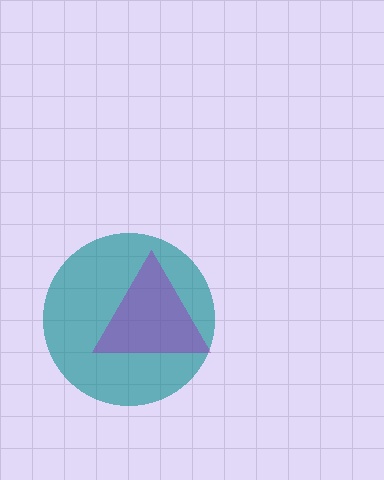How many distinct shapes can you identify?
There are 2 distinct shapes: a teal circle, a purple triangle.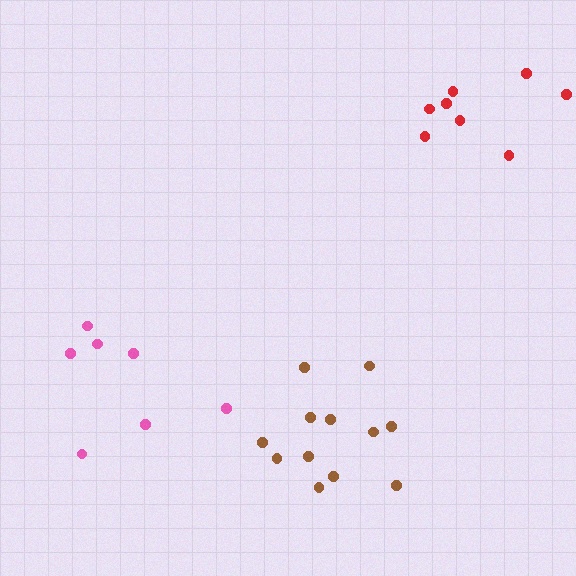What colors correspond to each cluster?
The clusters are colored: brown, pink, red.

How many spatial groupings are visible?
There are 3 spatial groupings.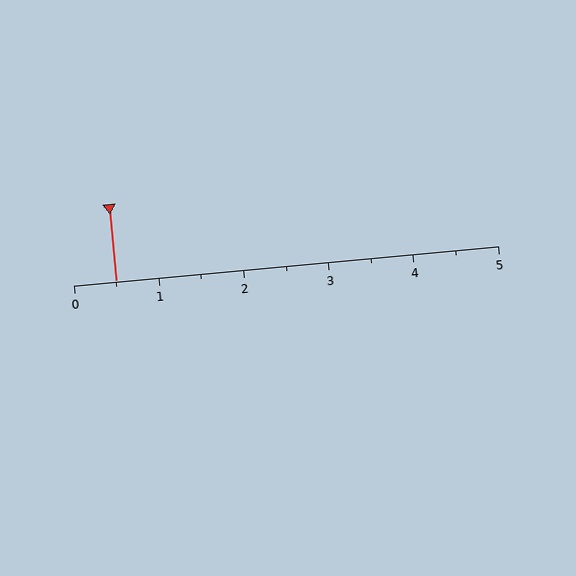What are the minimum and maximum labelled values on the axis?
The axis runs from 0 to 5.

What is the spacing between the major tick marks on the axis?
The major ticks are spaced 1 apart.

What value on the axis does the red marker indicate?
The marker indicates approximately 0.5.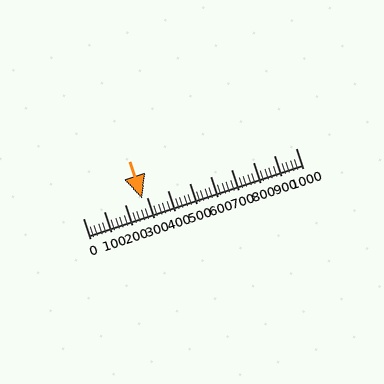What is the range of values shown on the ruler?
The ruler shows values from 0 to 1000.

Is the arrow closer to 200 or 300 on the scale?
The arrow is closer to 300.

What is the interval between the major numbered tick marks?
The major tick marks are spaced 100 units apart.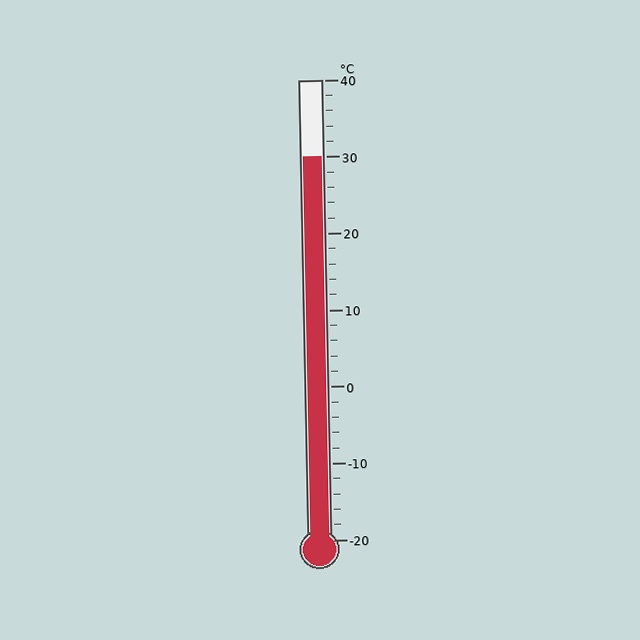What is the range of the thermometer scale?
The thermometer scale ranges from -20°C to 40°C.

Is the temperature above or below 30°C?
The temperature is at 30°C.